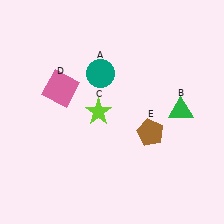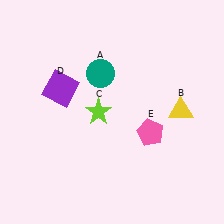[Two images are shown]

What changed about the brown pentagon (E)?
In Image 1, E is brown. In Image 2, it changed to pink.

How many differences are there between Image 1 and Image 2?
There are 3 differences between the two images.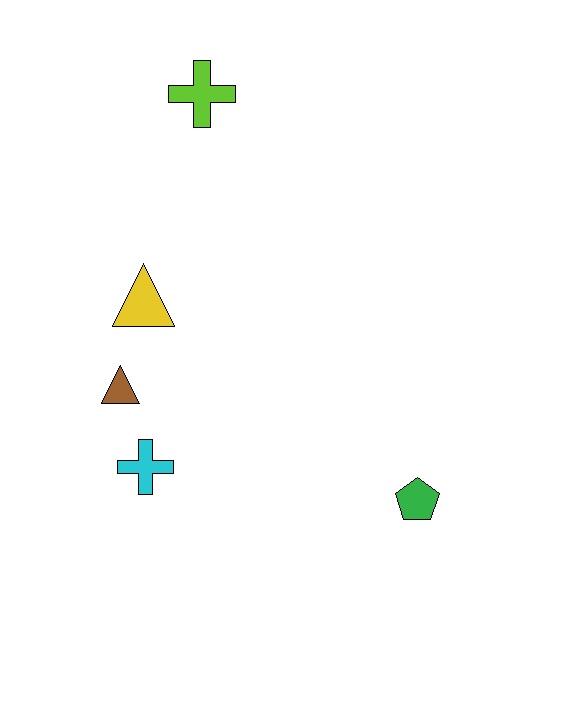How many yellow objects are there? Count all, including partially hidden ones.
There is 1 yellow object.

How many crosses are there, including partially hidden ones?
There are 2 crosses.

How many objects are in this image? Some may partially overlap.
There are 5 objects.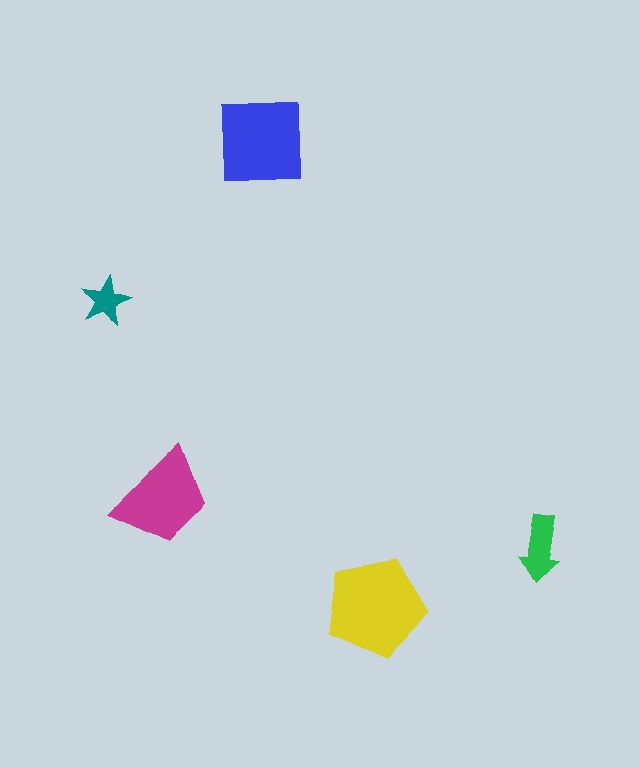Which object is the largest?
The yellow pentagon.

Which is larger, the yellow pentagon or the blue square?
The yellow pentagon.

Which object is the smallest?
The teal star.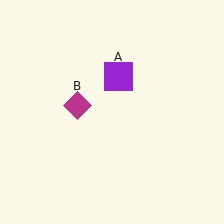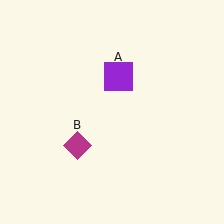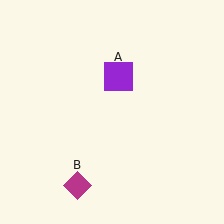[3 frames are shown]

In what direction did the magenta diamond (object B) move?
The magenta diamond (object B) moved down.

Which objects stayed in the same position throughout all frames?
Purple square (object A) remained stationary.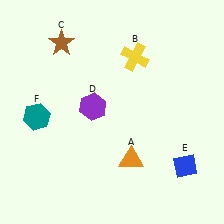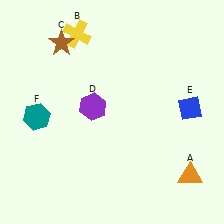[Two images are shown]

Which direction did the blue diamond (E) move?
The blue diamond (E) moved up.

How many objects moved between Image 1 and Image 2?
3 objects moved between the two images.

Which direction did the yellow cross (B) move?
The yellow cross (B) moved left.